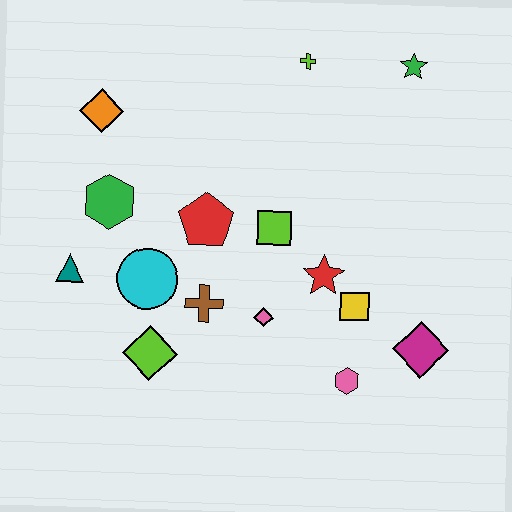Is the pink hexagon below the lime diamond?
Yes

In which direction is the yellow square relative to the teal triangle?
The yellow square is to the right of the teal triangle.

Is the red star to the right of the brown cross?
Yes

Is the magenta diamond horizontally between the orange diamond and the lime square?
No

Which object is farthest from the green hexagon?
The magenta diamond is farthest from the green hexagon.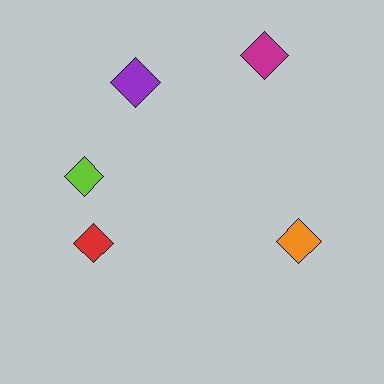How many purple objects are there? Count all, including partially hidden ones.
There is 1 purple object.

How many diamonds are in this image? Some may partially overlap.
There are 5 diamonds.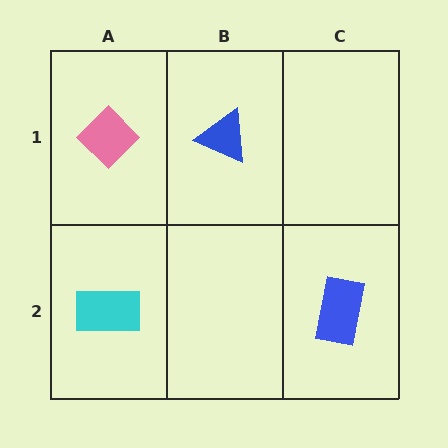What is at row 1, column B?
A blue triangle.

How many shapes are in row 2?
2 shapes.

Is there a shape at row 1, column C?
No, that cell is empty.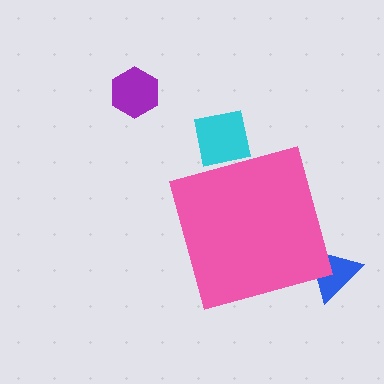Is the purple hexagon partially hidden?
No, the purple hexagon is fully visible.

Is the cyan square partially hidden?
Yes, the cyan square is partially hidden behind the pink diamond.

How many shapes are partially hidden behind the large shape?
2 shapes are partially hidden.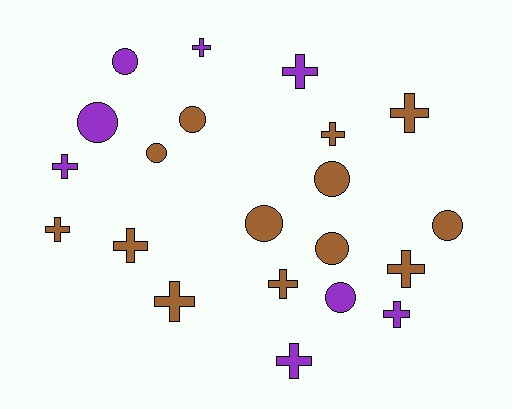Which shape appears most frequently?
Cross, with 12 objects.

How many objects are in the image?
There are 21 objects.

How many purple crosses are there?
There are 5 purple crosses.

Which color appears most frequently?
Brown, with 13 objects.